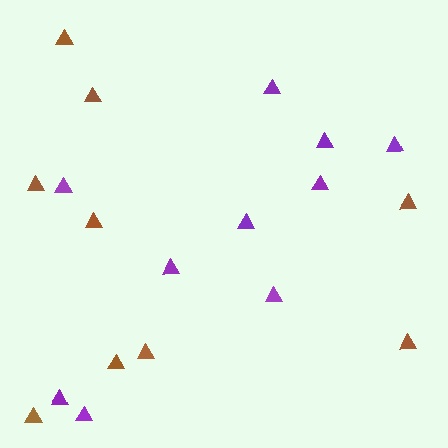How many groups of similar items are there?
There are 2 groups: one group of purple triangles (10) and one group of brown triangles (9).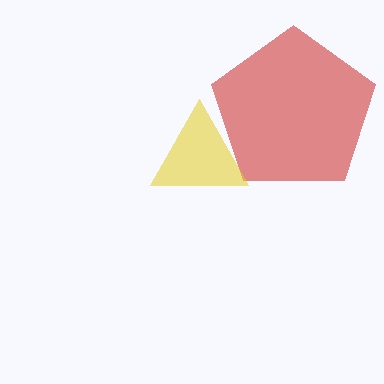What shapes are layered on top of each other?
The layered shapes are: a red pentagon, a yellow triangle.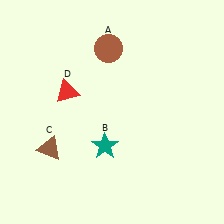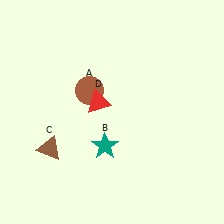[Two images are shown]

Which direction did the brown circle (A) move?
The brown circle (A) moved down.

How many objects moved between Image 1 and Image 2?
2 objects moved between the two images.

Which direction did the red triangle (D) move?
The red triangle (D) moved right.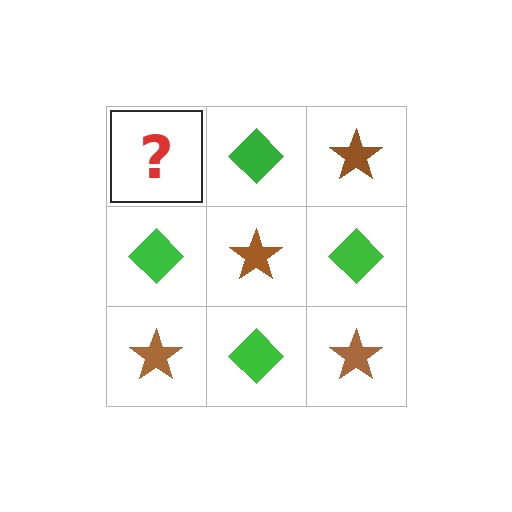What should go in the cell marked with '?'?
The missing cell should contain a brown star.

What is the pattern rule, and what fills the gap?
The rule is that it alternates brown star and green diamond in a checkerboard pattern. The gap should be filled with a brown star.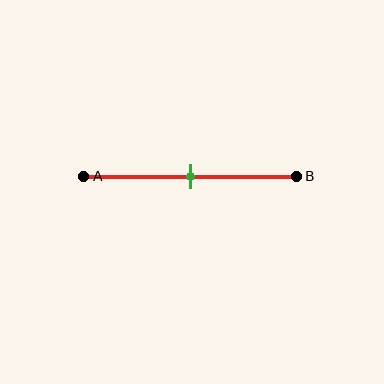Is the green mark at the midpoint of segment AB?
Yes, the mark is approximately at the midpoint.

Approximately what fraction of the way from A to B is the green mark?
The green mark is approximately 50% of the way from A to B.